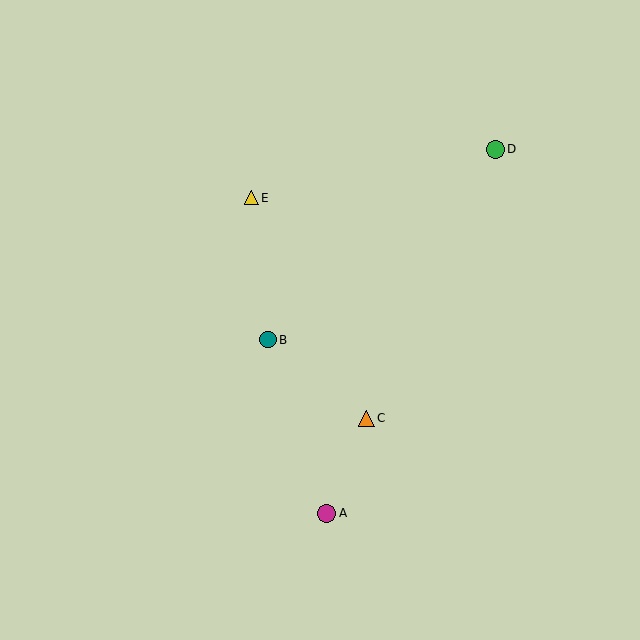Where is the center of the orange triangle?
The center of the orange triangle is at (366, 418).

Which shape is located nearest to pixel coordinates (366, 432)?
The orange triangle (labeled C) at (366, 418) is nearest to that location.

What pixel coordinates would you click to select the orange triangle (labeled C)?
Click at (366, 418) to select the orange triangle C.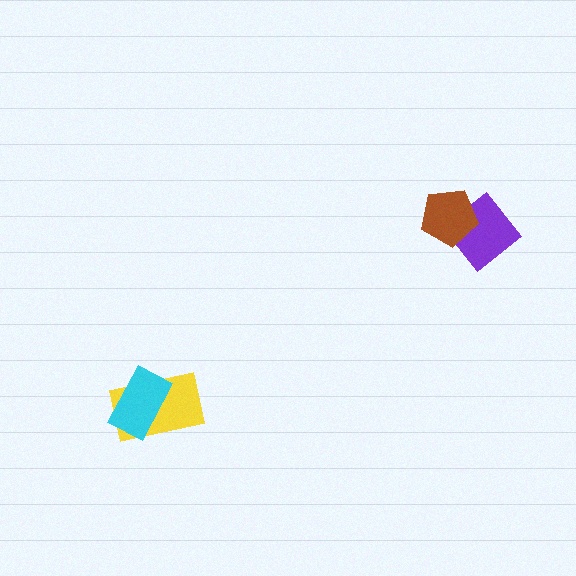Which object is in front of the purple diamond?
The brown pentagon is in front of the purple diamond.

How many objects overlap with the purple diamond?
1 object overlaps with the purple diamond.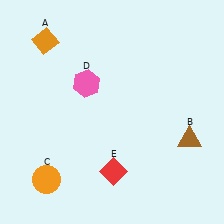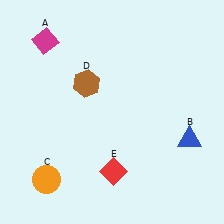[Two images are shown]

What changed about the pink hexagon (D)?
In Image 1, D is pink. In Image 2, it changed to brown.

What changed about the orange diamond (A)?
In Image 1, A is orange. In Image 2, it changed to magenta.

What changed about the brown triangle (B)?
In Image 1, B is brown. In Image 2, it changed to blue.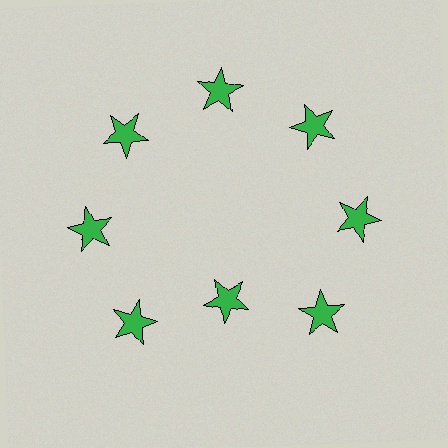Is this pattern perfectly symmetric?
No. The 8 green stars are arranged in a ring, but one element near the 6 o'clock position is pulled inward toward the center, breaking the 8-fold rotational symmetry.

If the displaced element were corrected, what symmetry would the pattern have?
It would have 8-fold rotational symmetry — the pattern would map onto itself every 45 degrees.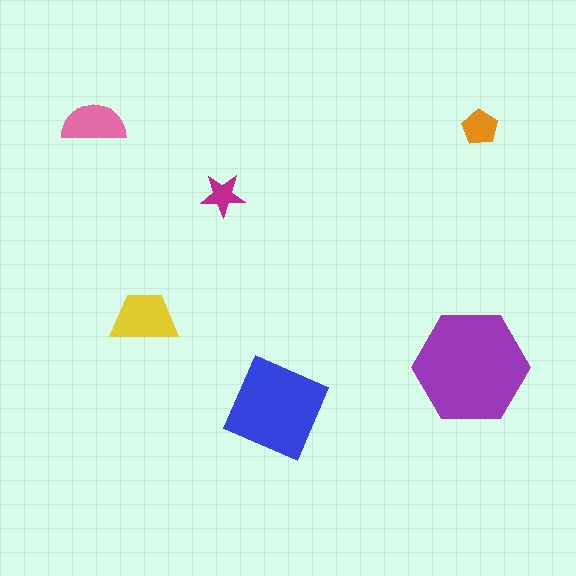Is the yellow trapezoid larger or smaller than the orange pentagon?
Larger.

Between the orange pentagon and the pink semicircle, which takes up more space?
The pink semicircle.